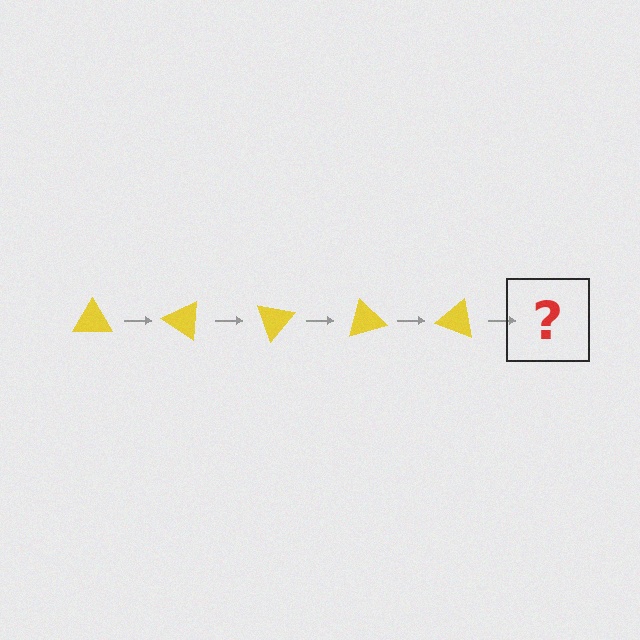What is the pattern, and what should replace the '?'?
The pattern is that the triangle rotates 35 degrees each step. The '?' should be a yellow triangle rotated 175 degrees.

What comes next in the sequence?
The next element should be a yellow triangle rotated 175 degrees.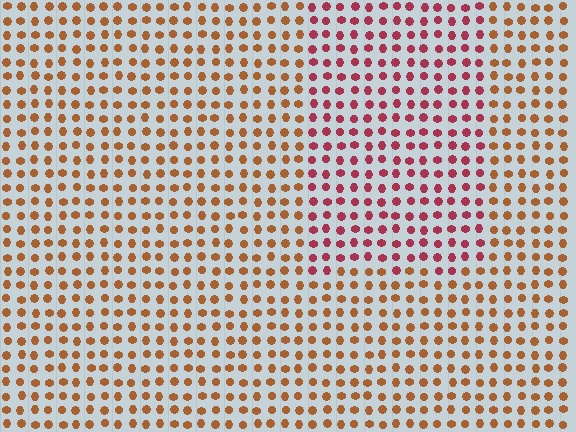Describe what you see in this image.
The image is filled with small brown elements in a uniform arrangement. A rectangle-shaped region is visible where the elements are tinted to a slightly different hue, forming a subtle color boundary.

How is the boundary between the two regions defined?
The boundary is defined purely by a slight shift in hue (about 39 degrees). Spacing, size, and orientation are identical on both sides.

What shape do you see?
I see a rectangle.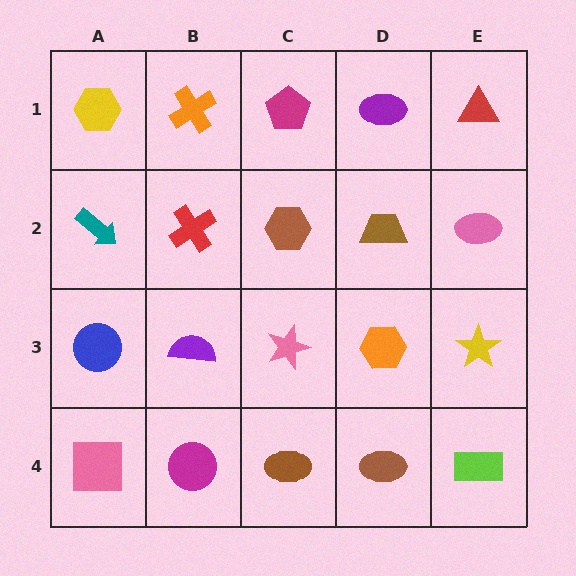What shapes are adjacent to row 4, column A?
A blue circle (row 3, column A), a magenta circle (row 4, column B).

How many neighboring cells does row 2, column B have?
4.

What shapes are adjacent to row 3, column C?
A brown hexagon (row 2, column C), a brown ellipse (row 4, column C), a purple semicircle (row 3, column B), an orange hexagon (row 3, column D).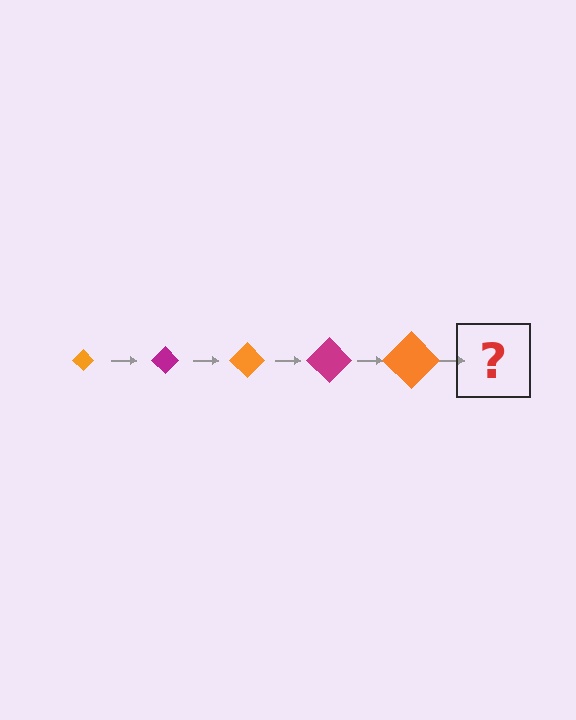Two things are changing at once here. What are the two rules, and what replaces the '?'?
The two rules are that the diamond grows larger each step and the color cycles through orange and magenta. The '?' should be a magenta diamond, larger than the previous one.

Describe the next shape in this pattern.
It should be a magenta diamond, larger than the previous one.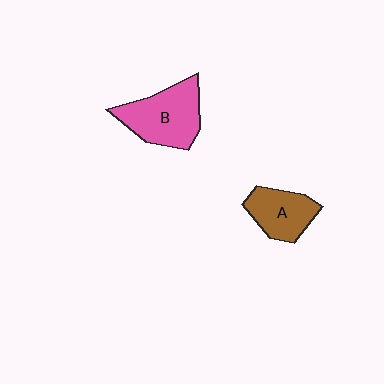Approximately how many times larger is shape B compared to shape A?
Approximately 1.4 times.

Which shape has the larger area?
Shape B (pink).